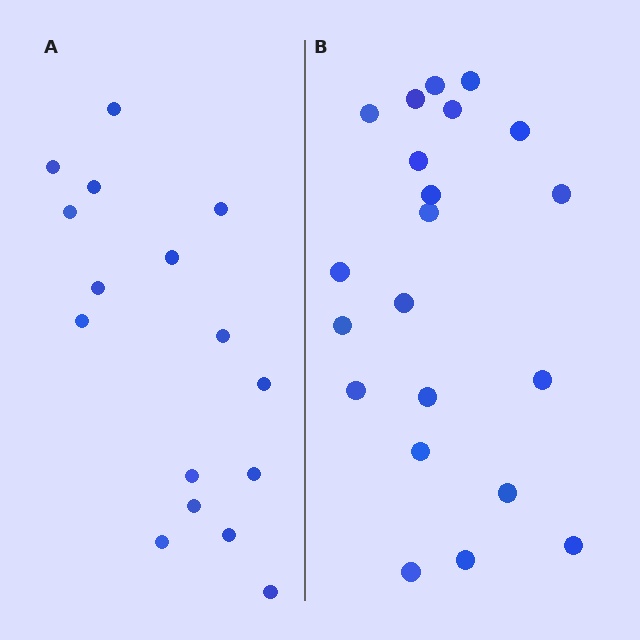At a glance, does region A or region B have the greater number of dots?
Region B (the right region) has more dots.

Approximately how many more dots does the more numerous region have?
Region B has about 5 more dots than region A.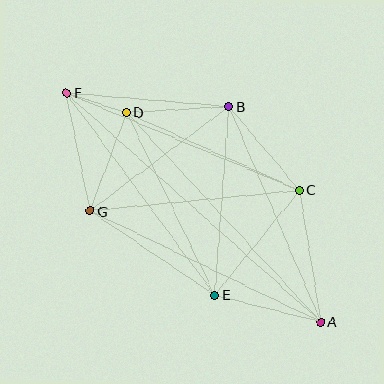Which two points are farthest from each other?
Points A and F are farthest from each other.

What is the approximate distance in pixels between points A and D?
The distance between A and D is approximately 285 pixels.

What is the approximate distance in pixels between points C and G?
The distance between C and G is approximately 210 pixels.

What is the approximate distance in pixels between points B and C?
The distance between B and C is approximately 109 pixels.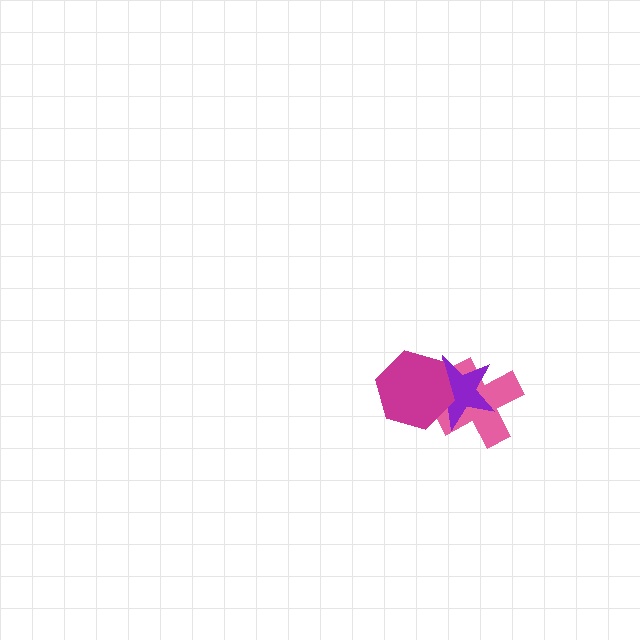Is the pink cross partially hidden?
Yes, it is partially covered by another shape.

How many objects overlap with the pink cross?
2 objects overlap with the pink cross.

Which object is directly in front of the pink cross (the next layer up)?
The purple star is directly in front of the pink cross.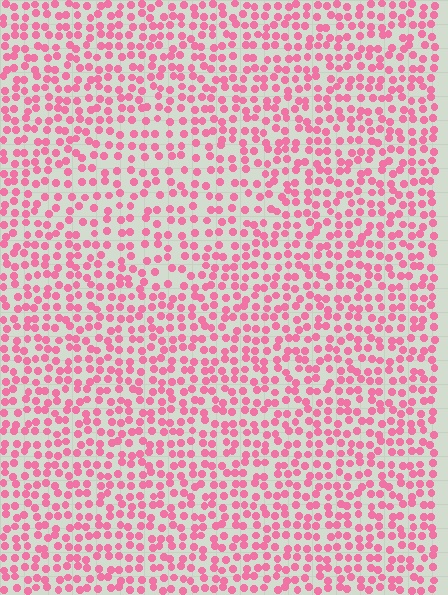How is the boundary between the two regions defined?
The boundary is defined by a change in element density (approximately 1.5x ratio). All elements are the same color, size, and shape.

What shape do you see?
I see a diamond.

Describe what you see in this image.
The image contains small pink elements arranged at two different densities. A diamond-shaped region is visible where the elements are less densely packed than the surrounding area.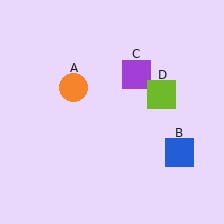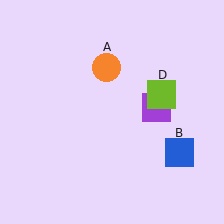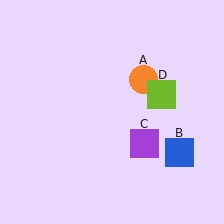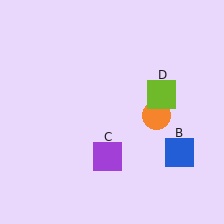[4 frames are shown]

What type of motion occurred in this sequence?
The orange circle (object A), purple square (object C) rotated clockwise around the center of the scene.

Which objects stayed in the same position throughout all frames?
Blue square (object B) and lime square (object D) remained stationary.